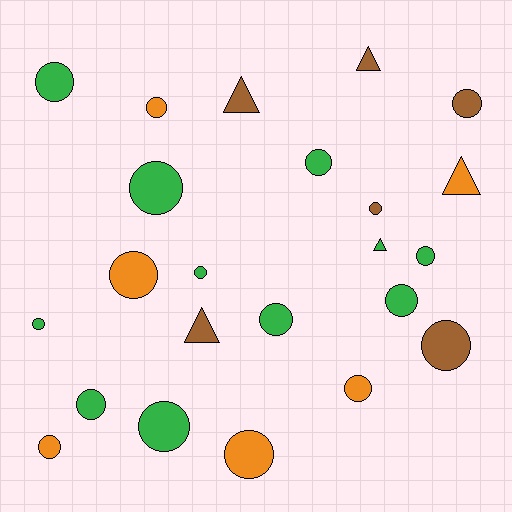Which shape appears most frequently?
Circle, with 18 objects.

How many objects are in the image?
There are 23 objects.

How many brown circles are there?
There are 3 brown circles.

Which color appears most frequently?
Green, with 11 objects.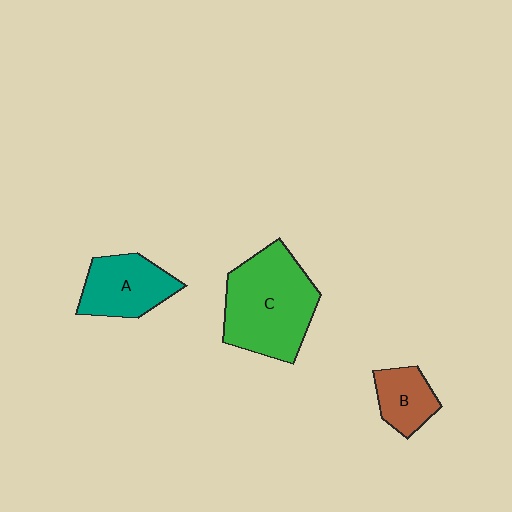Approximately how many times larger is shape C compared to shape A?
Approximately 1.7 times.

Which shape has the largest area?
Shape C (green).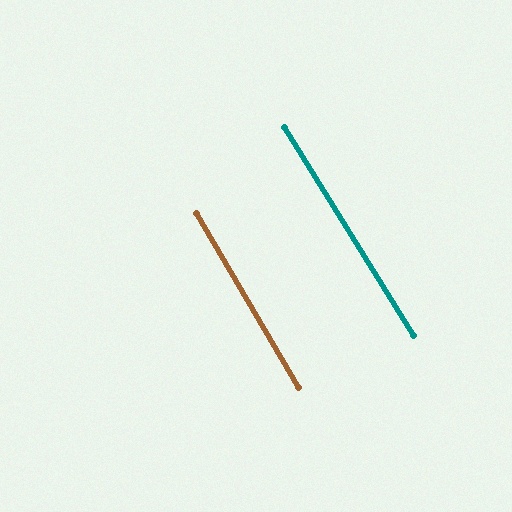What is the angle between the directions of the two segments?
Approximately 2 degrees.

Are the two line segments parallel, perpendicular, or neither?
Parallel — their directions differ by only 1.6°.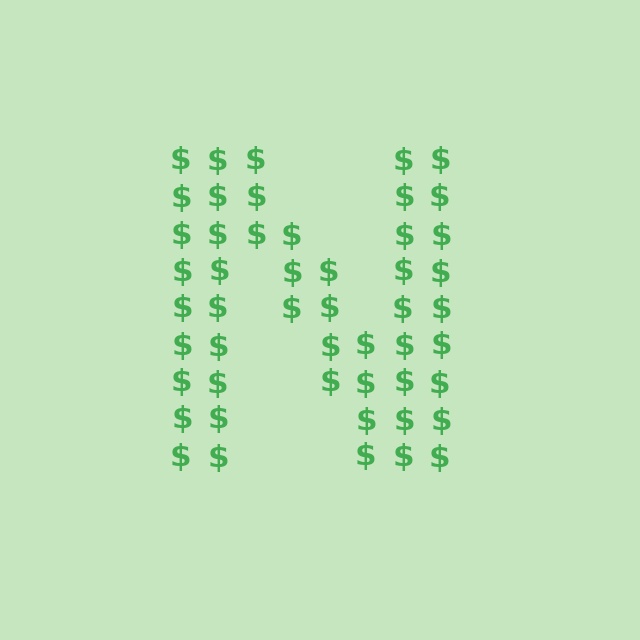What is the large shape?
The large shape is the letter N.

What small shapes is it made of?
It is made of small dollar signs.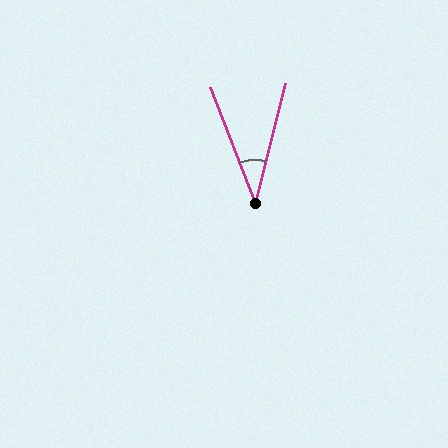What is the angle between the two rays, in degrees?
Approximately 35 degrees.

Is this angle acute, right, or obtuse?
It is acute.